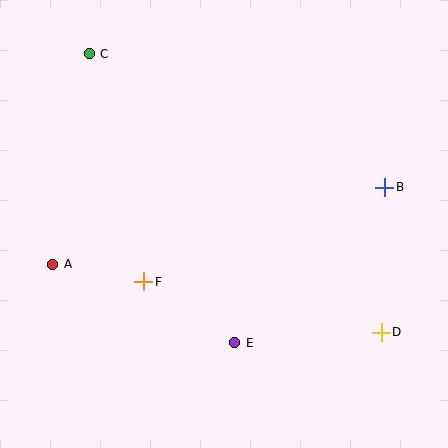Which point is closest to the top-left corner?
Point C is closest to the top-left corner.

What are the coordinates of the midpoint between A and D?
The midpoint between A and D is at (217, 298).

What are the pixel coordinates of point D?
Point D is at (381, 332).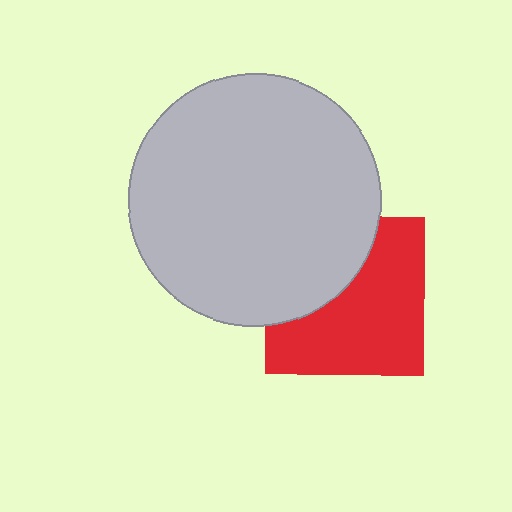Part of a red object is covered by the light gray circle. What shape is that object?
It is a square.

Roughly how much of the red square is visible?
About half of it is visible (roughly 63%).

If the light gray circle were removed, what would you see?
You would see the complete red square.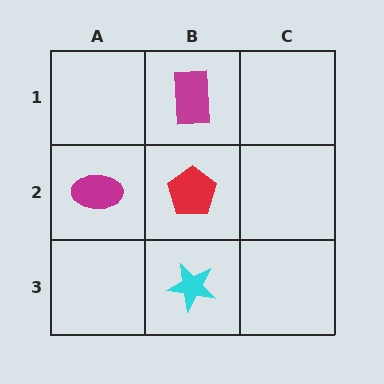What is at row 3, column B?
A cyan star.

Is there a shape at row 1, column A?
No, that cell is empty.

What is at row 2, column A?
A magenta ellipse.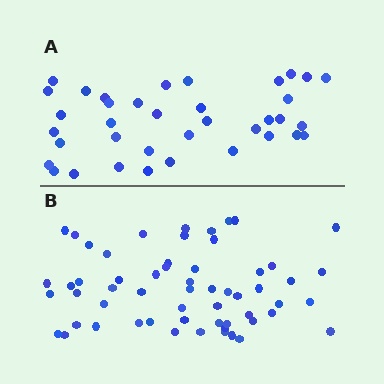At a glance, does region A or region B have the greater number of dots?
Region B (the bottom region) has more dots.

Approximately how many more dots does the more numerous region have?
Region B has approximately 20 more dots than region A.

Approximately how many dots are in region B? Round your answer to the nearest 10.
About 60 dots. (The exact count is 58, which rounds to 60.)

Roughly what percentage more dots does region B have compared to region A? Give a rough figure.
About 55% more.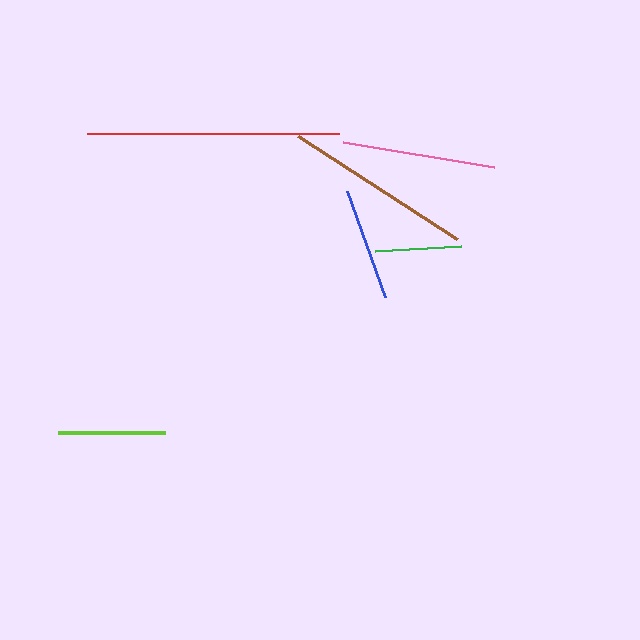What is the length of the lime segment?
The lime segment is approximately 107 pixels long.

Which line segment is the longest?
The red line is the longest at approximately 252 pixels.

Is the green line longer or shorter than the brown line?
The brown line is longer than the green line.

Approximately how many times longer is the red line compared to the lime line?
The red line is approximately 2.4 times the length of the lime line.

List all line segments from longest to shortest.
From longest to shortest: red, brown, pink, blue, lime, green.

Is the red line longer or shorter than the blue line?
The red line is longer than the blue line.